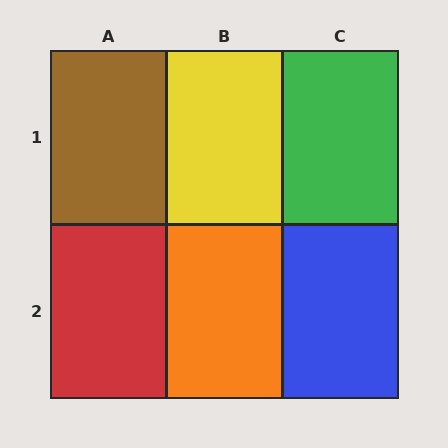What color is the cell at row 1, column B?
Yellow.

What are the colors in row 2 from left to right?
Red, orange, blue.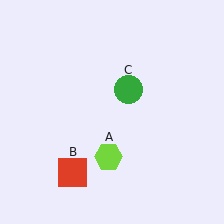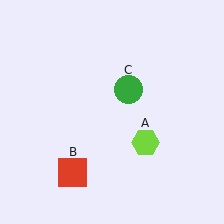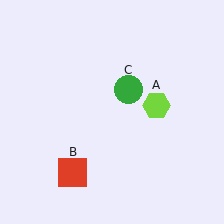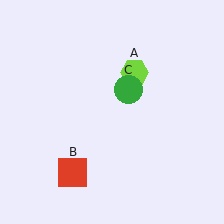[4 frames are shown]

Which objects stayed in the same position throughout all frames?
Red square (object B) and green circle (object C) remained stationary.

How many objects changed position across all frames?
1 object changed position: lime hexagon (object A).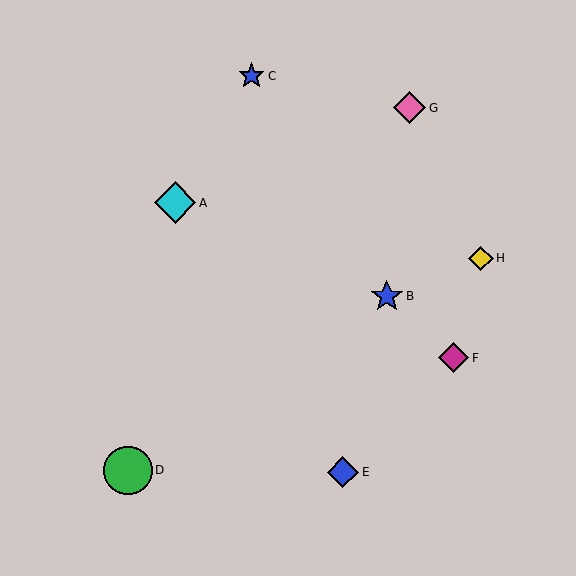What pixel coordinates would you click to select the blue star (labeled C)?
Click at (251, 76) to select the blue star C.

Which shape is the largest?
The green circle (labeled D) is the largest.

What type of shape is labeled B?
Shape B is a blue star.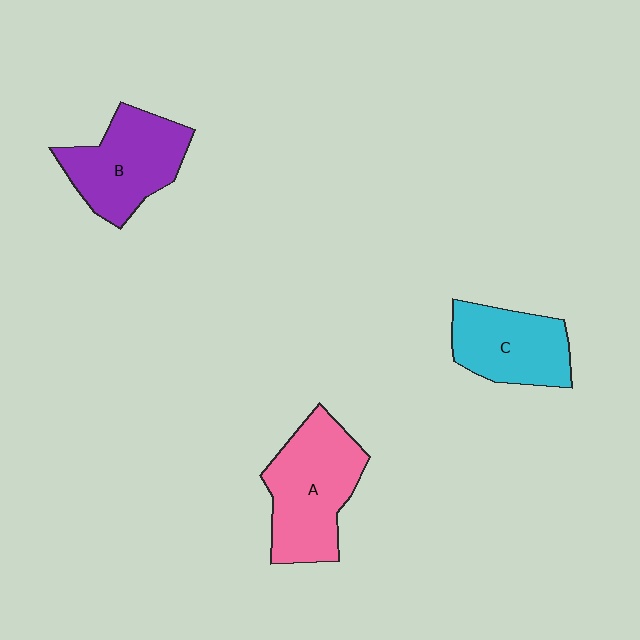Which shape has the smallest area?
Shape C (cyan).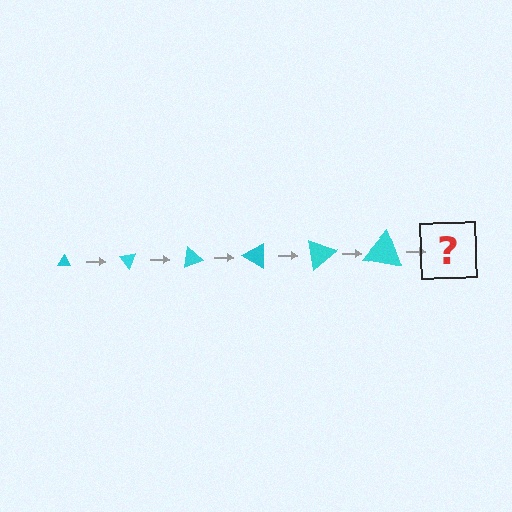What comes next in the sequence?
The next element should be a triangle, larger than the previous one and rotated 300 degrees from the start.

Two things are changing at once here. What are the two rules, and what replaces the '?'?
The two rules are that the triangle grows larger each step and it rotates 50 degrees each step. The '?' should be a triangle, larger than the previous one and rotated 300 degrees from the start.